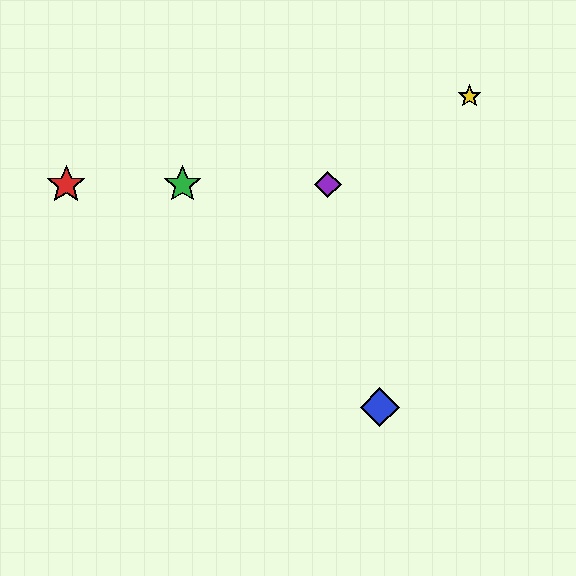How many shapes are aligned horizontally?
3 shapes (the red star, the green star, the purple diamond) are aligned horizontally.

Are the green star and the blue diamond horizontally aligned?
No, the green star is at y≈185 and the blue diamond is at y≈407.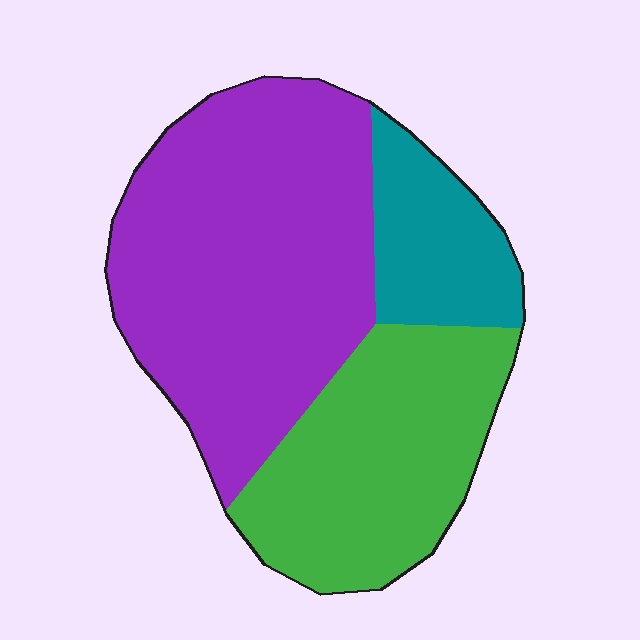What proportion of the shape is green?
Green takes up about one third (1/3) of the shape.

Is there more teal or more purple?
Purple.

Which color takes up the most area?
Purple, at roughly 55%.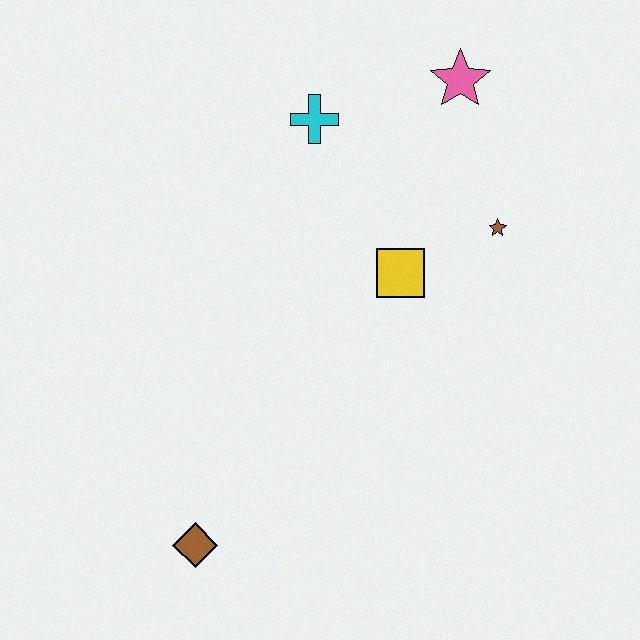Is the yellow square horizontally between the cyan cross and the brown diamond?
No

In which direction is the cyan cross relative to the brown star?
The cyan cross is to the left of the brown star.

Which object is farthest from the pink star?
The brown diamond is farthest from the pink star.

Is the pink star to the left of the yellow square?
No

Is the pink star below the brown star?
No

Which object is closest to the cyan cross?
The pink star is closest to the cyan cross.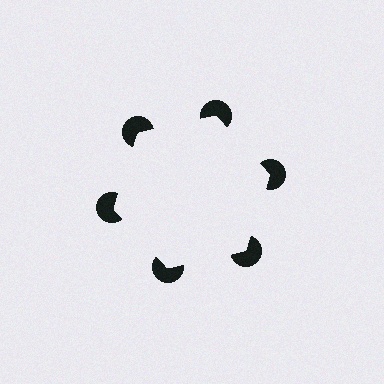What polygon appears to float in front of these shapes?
An illusory hexagon — its edges are inferred from the aligned wedge cuts in the pac-man discs, not physically drawn.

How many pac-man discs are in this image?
There are 6 — one at each vertex of the illusory hexagon.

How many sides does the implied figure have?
6 sides.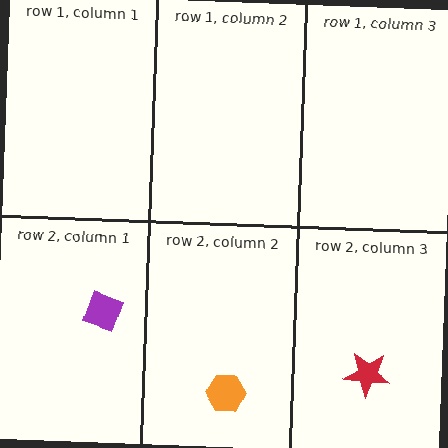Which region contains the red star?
The row 2, column 3 region.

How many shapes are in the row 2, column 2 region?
1.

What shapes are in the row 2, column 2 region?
The orange hexagon.